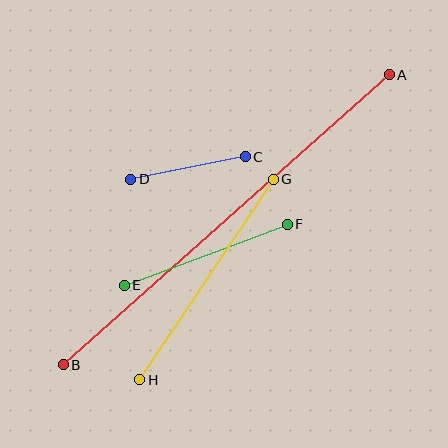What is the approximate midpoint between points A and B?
The midpoint is at approximately (226, 220) pixels.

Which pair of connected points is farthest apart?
Points A and B are farthest apart.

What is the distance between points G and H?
The distance is approximately 241 pixels.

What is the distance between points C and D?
The distance is approximately 117 pixels.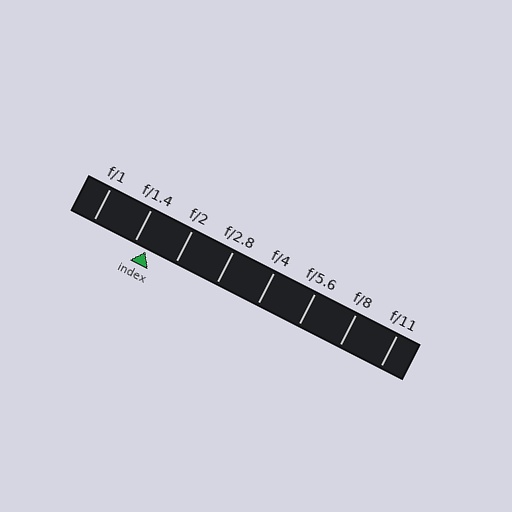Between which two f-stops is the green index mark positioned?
The index mark is between f/1.4 and f/2.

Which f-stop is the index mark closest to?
The index mark is closest to f/1.4.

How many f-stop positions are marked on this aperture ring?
There are 8 f-stop positions marked.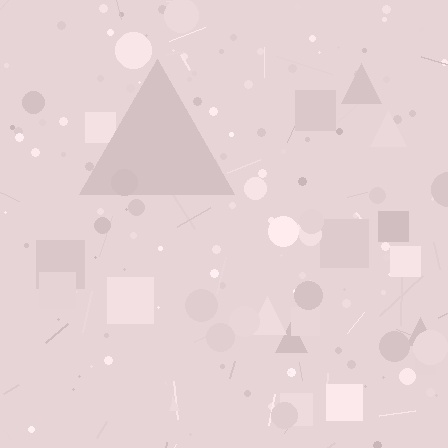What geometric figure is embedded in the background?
A triangle is embedded in the background.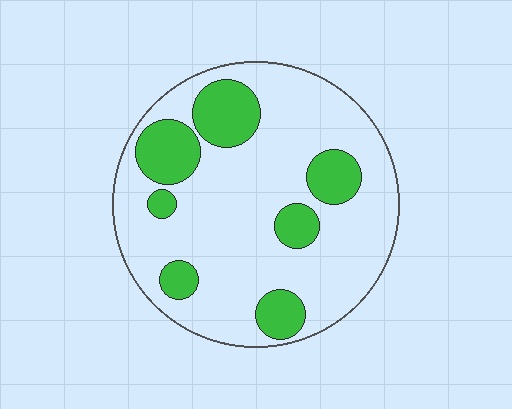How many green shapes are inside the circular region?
7.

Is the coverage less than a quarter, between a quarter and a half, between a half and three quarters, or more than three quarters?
Less than a quarter.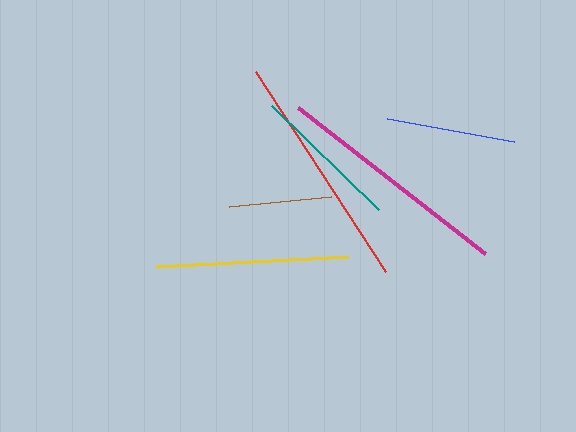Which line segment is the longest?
The red line is the longest at approximately 238 pixels.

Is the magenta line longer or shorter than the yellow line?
The magenta line is longer than the yellow line.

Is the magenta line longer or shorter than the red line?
The red line is longer than the magenta line.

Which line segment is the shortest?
The brown line is the shortest at approximately 103 pixels.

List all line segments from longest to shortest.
From longest to shortest: red, magenta, yellow, teal, blue, brown.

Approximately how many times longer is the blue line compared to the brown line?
The blue line is approximately 1.3 times the length of the brown line.